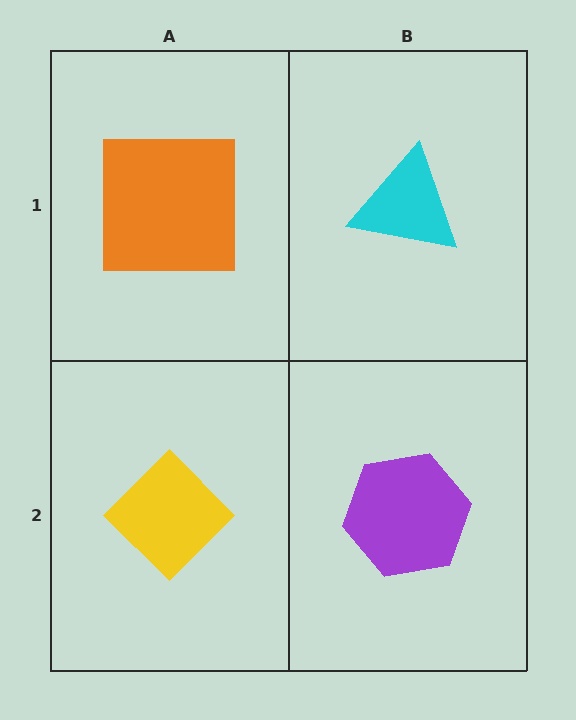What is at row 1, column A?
An orange square.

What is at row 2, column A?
A yellow diamond.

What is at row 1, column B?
A cyan triangle.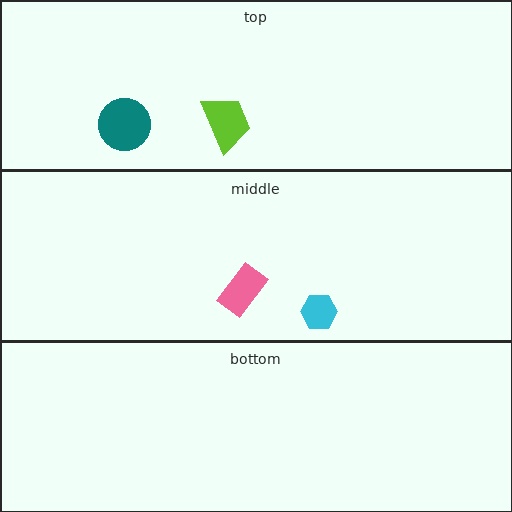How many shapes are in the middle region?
2.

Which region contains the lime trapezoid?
The top region.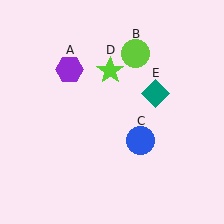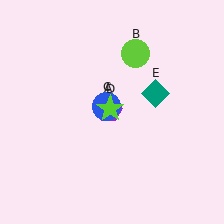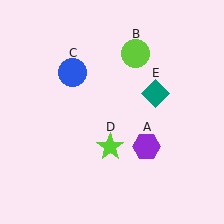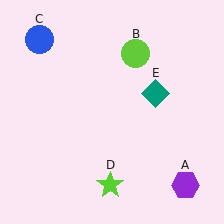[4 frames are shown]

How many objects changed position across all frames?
3 objects changed position: purple hexagon (object A), blue circle (object C), lime star (object D).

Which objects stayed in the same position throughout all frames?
Lime circle (object B) and teal diamond (object E) remained stationary.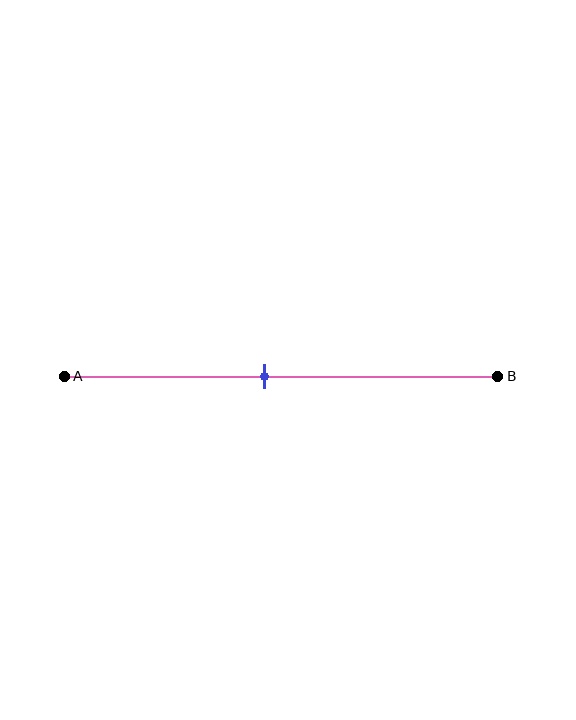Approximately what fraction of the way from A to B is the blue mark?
The blue mark is approximately 45% of the way from A to B.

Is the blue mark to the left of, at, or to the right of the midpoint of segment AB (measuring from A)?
The blue mark is to the left of the midpoint of segment AB.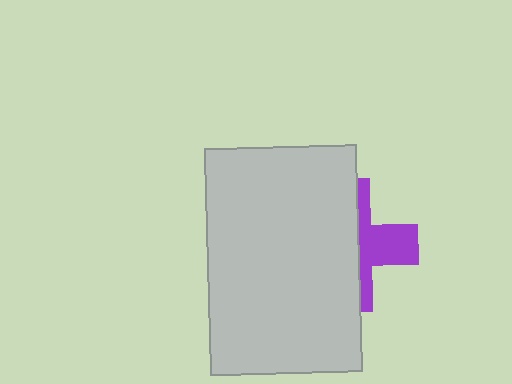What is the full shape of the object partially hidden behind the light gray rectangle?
The partially hidden object is a purple cross.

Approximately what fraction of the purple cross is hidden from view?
Roughly 61% of the purple cross is hidden behind the light gray rectangle.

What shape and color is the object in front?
The object in front is a light gray rectangle.